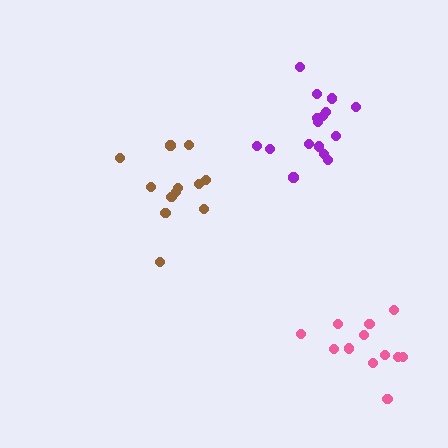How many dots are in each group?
Group 1: 16 dots, Group 2: 12 dots, Group 3: 12 dots (40 total).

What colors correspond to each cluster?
The clusters are colored: purple, brown, pink.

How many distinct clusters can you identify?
There are 3 distinct clusters.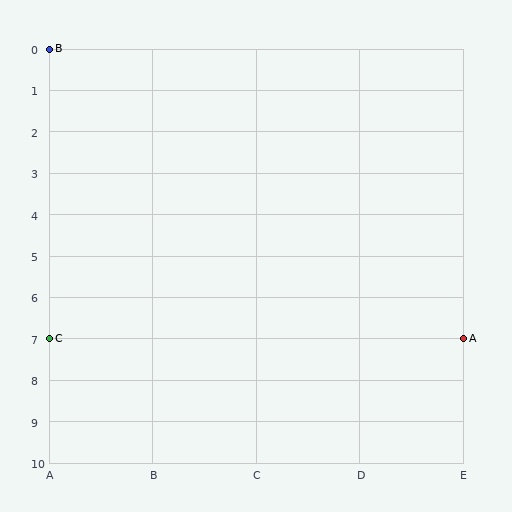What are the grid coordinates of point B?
Point B is at grid coordinates (A, 0).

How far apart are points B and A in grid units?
Points B and A are 4 columns and 7 rows apart (about 8.1 grid units diagonally).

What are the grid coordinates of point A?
Point A is at grid coordinates (E, 7).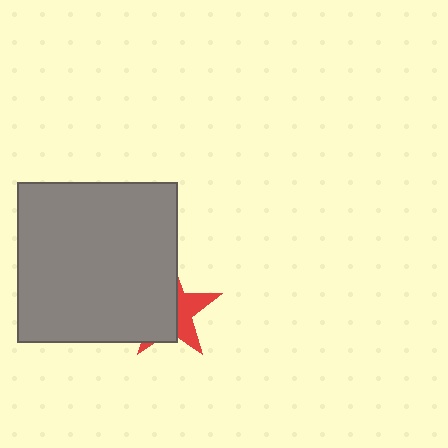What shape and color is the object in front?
The object in front is a gray square.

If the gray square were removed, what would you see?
You would see the complete red star.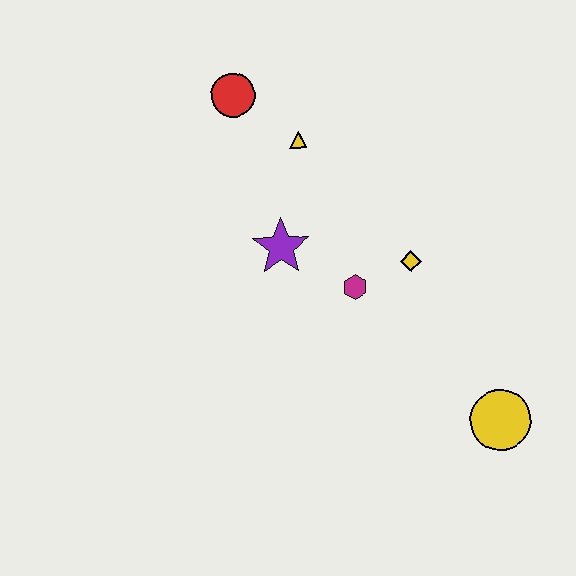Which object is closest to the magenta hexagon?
The yellow diamond is closest to the magenta hexagon.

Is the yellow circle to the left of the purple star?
No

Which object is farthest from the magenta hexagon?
The red circle is farthest from the magenta hexagon.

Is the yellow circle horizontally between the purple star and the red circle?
No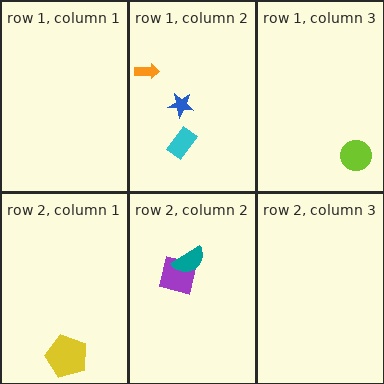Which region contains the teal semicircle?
The row 2, column 2 region.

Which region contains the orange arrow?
The row 1, column 2 region.